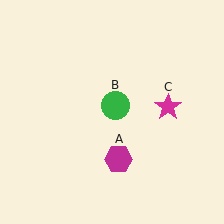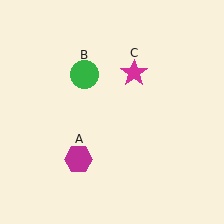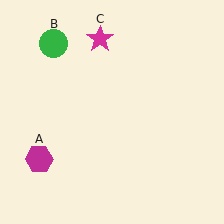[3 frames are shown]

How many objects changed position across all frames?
3 objects changed position: magenta hexagon (object A), green circle (object B), magenta star (object C).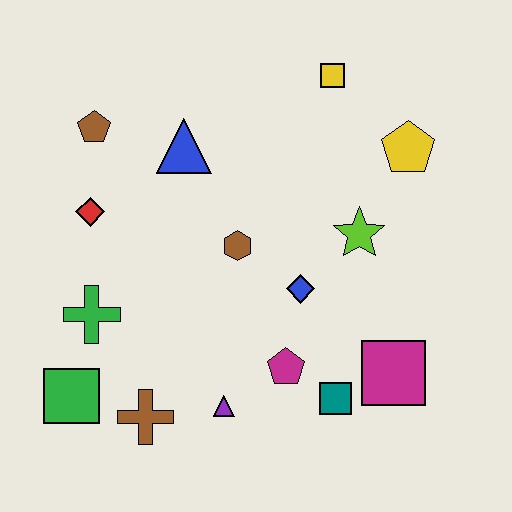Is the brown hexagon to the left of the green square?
No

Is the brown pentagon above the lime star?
Yes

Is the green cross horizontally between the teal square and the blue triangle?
No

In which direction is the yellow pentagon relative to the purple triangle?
The yellow pentagon is above the purple triangle.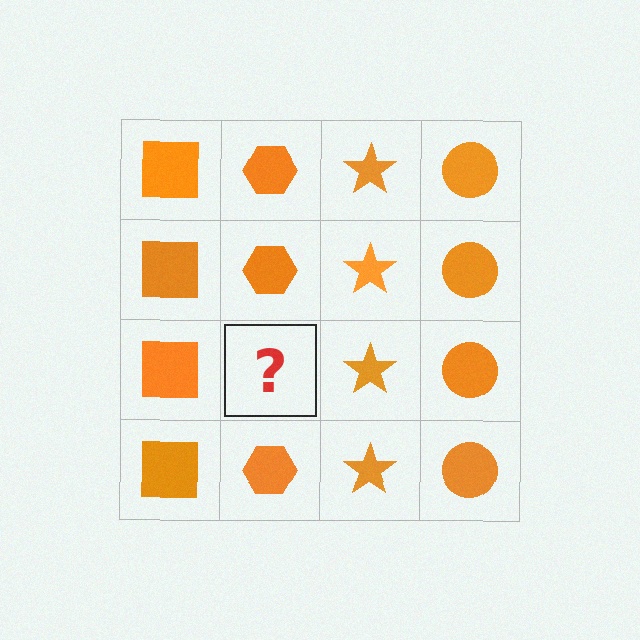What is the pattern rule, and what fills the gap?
The rule is that each column has a consistent shape. The gap should be filled with an orange hexagon.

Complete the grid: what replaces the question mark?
The question mark should be replaced with an orange hexagon.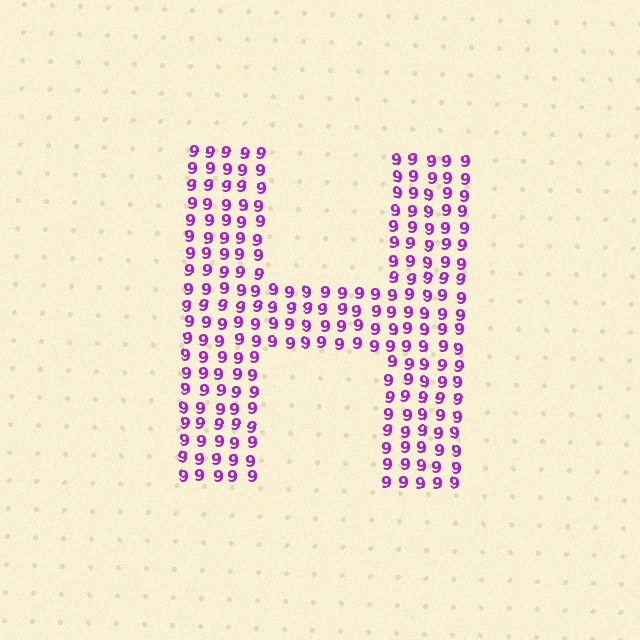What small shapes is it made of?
It is made of small digit 9's.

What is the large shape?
The large shape is the letter H.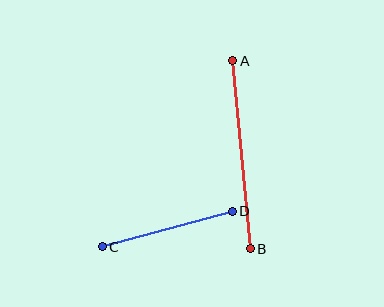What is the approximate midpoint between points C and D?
The midpoint is at approximately (167, 229) pixels.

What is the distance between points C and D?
The distance is approximately 135 pixels.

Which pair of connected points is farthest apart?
Points A and B are farthest apart.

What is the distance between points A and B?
The distance is approximately 189 pixels.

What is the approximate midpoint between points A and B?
The midpoint is at approximately (242, 155) pixels.